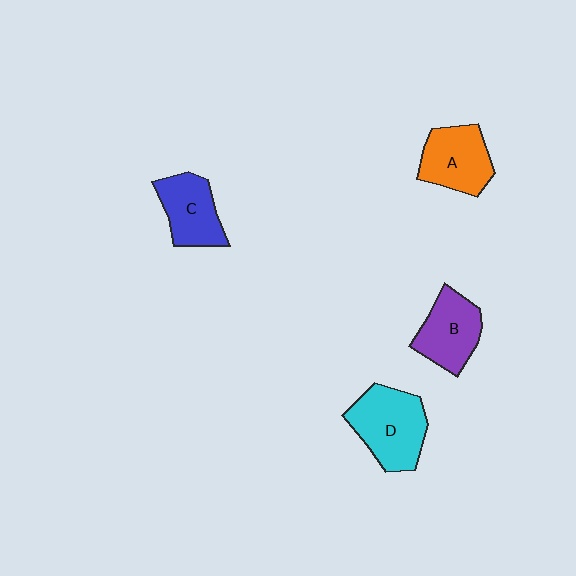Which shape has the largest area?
Shape D (cyan).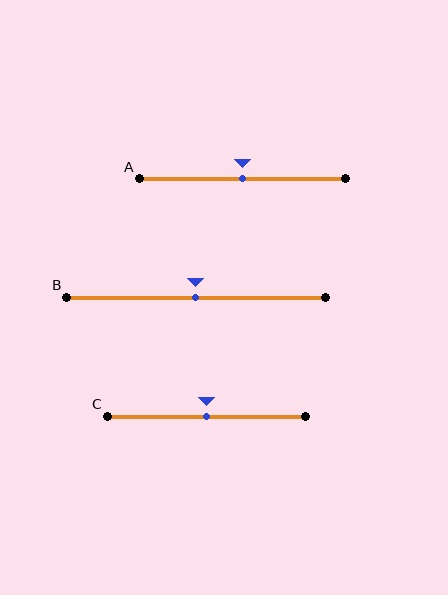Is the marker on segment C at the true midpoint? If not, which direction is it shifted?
Yes, the marker on segment C is at the true midpoint.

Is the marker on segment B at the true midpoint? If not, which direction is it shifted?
Yes, the marker on segment B is at the true midpoint.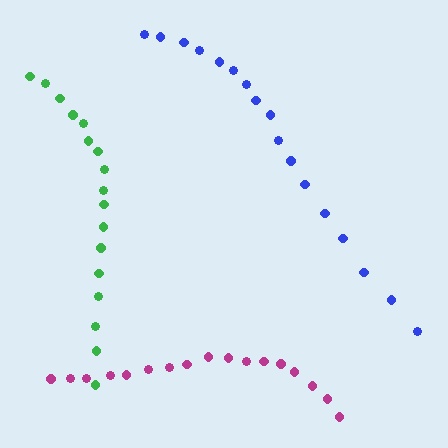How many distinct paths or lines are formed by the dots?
There are 3 distinct paths.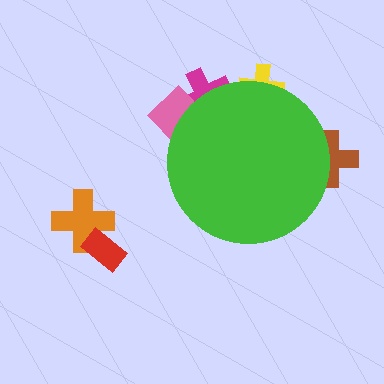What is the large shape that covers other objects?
A green circle.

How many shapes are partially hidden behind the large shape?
4 shapes are partially hidden.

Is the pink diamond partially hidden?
Yes, the pink diamond is partially hidden behind the green circle.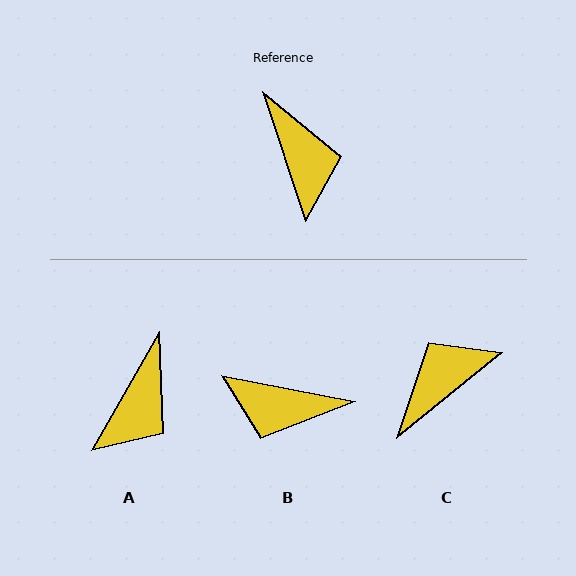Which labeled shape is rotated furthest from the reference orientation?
B, about 119 degrees away.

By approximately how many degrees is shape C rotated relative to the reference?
Approximately 111 degrees counter-clockwise.